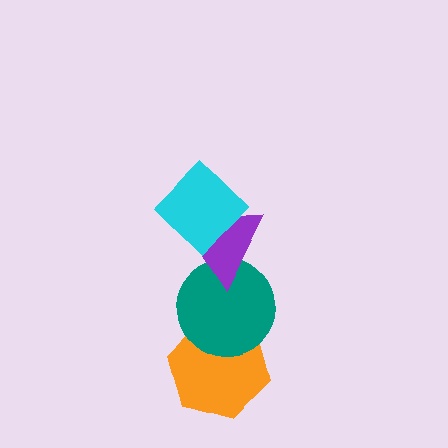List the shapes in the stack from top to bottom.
From top to bottom: the cyan diamond, the purple triangle, the teal circle, the orange hexagon.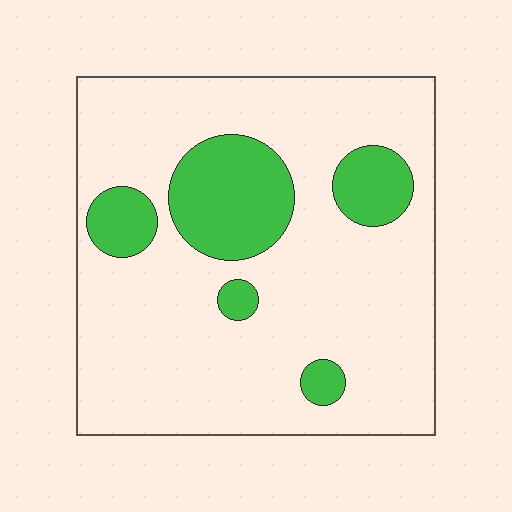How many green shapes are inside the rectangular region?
5.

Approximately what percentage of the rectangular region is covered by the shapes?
Approximately 20%.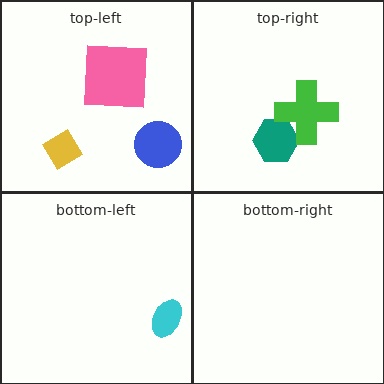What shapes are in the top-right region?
The teal hexagon, the green cross.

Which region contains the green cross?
The top-right region.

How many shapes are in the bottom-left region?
1.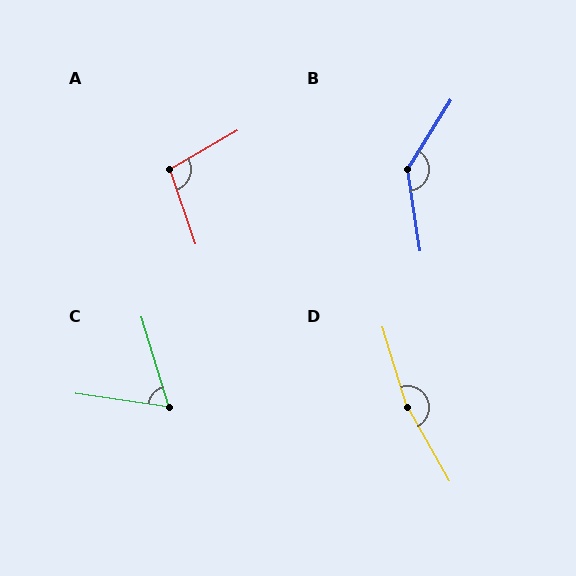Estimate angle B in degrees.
Approximately 139 degrees.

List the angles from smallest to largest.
C (65°), A (101°), B (139°), D (168°).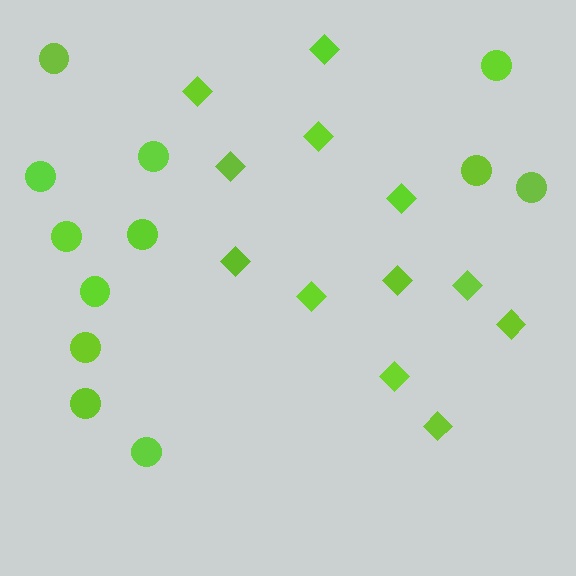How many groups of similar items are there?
There are 2 groups: one group of circles (12) and one group of diamonds (12).